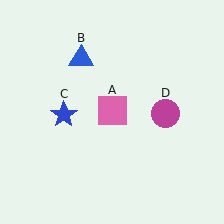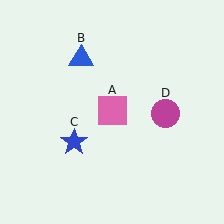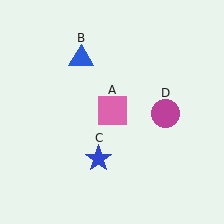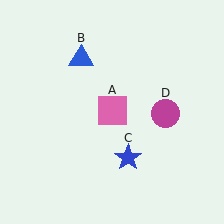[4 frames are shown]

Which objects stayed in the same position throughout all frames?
Pink square (object A) and blue triangle (object B) and magenta circle (object D) remained stationary.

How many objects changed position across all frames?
1 object changed position: blue star (object C).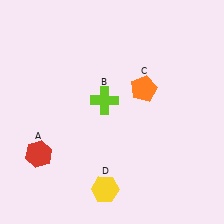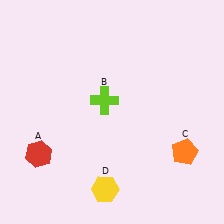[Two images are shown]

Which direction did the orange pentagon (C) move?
The orange pentagon (C) moved down.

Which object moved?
The orange pentagon (C) moved down.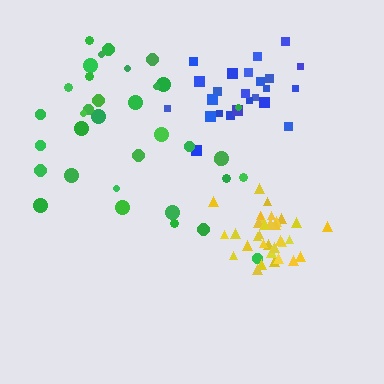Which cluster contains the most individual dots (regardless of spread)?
Green (35).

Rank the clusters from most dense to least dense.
yellow, blue, green.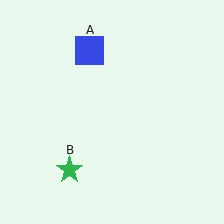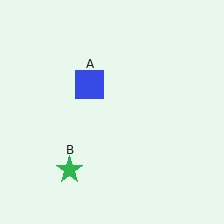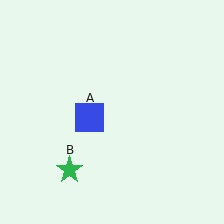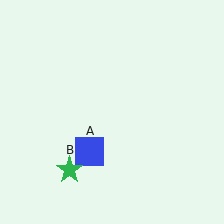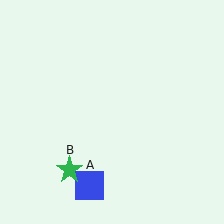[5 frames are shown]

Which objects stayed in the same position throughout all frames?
Green star (object B) remained stationary.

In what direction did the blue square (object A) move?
The blue square (object A) moved down.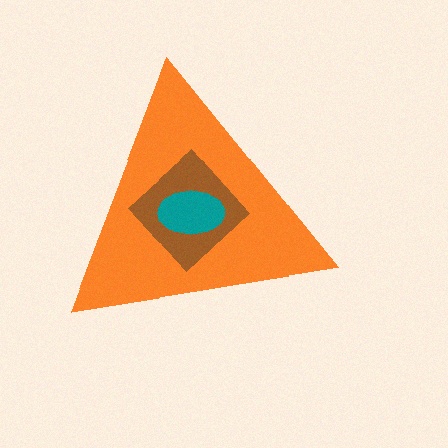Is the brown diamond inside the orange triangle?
Yes.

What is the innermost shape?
The teal ellipse.